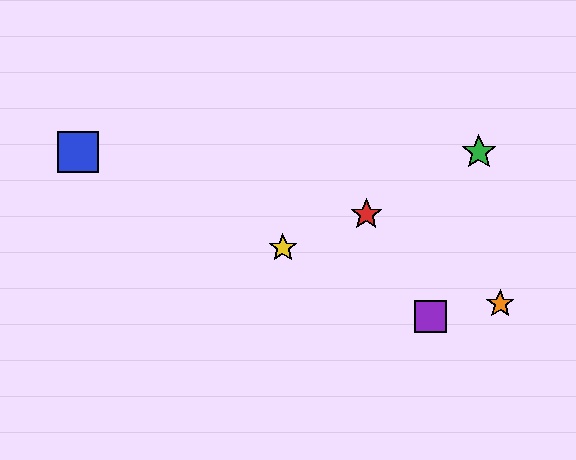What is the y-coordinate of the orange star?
The orange star is at y≈304.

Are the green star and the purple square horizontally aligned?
No, the green star is at y≈152 and the purple square is at y≈316.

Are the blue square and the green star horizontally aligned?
Yes, both are at y≈152.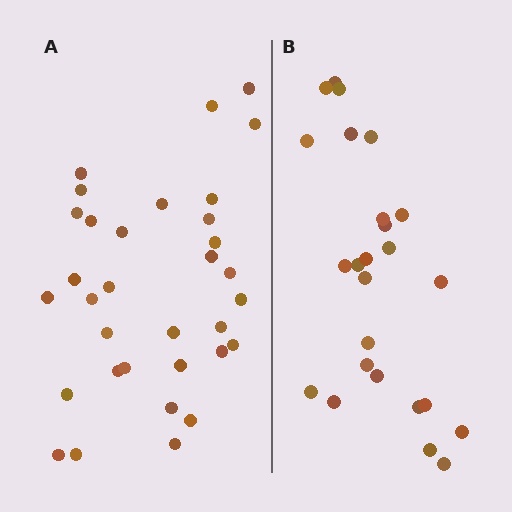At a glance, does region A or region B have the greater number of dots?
Region A (the left region) has more dots.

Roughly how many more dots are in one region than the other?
Region A has roughly 8 or so more dots than region B.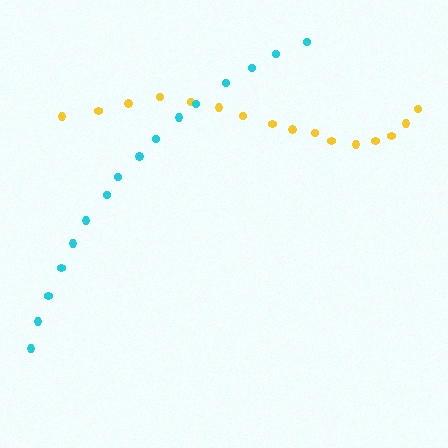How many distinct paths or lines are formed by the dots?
There are 2 distinct paths.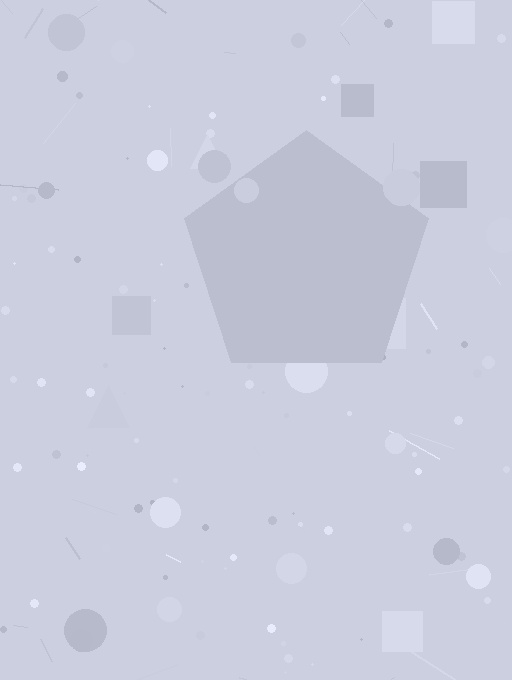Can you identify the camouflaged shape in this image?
The camouflaged shape is a pentagon.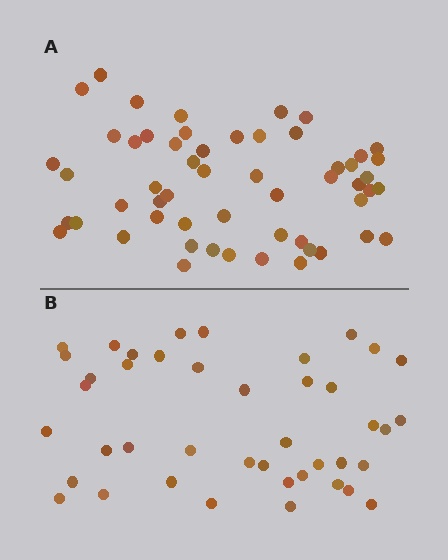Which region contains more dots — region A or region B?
Region A (the top region) has more dots.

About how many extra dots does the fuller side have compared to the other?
Region A has approximately 15 more dots than region B.